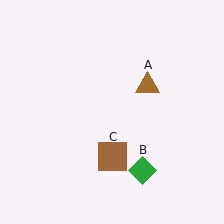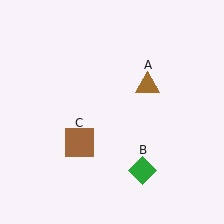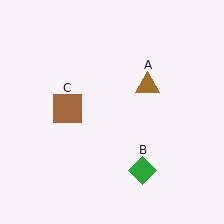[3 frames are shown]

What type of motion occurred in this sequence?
The brown square (object C) rotated clockwise around the center of the scene.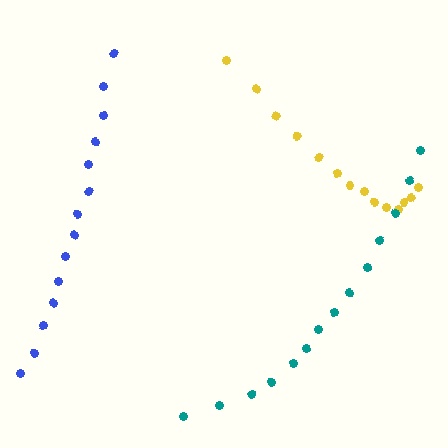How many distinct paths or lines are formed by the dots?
There are 3 distinct paths.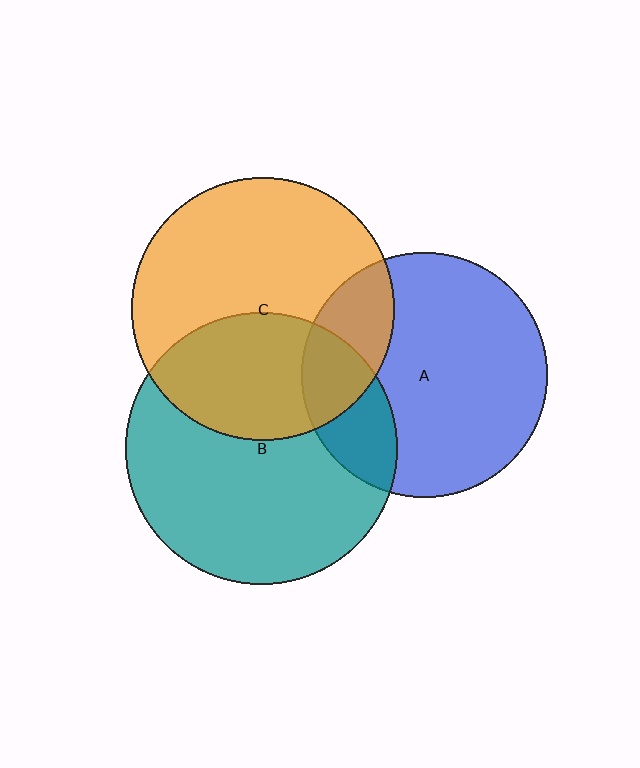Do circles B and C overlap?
Yes.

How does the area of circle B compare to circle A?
Approximately 1.2 times.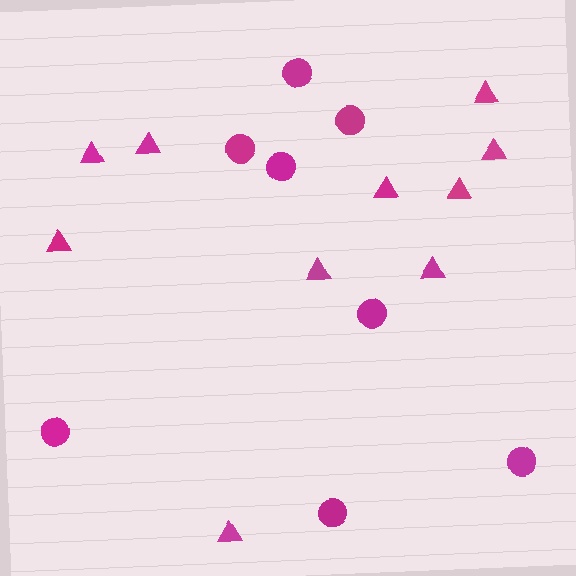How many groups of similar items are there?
There are 2 groups: one group of triangles (10) and one group of circles (8).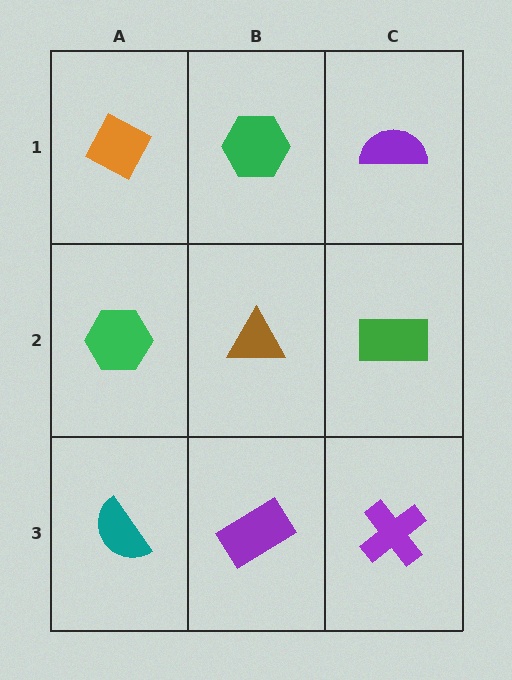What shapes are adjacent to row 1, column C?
A green rectangle (row 2, column C), a green hexagon (row 1, column B).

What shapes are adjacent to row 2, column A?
An orange diamond (row 1, column A), a teal semicircle (row 3, column A), a brown triangle (row 2, column B).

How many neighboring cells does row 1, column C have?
2.